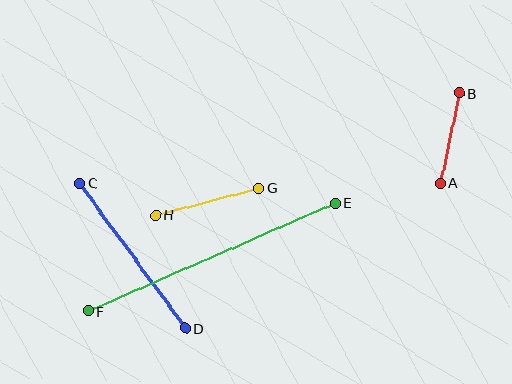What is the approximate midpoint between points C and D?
The midpoint is at approximately (133, 256) pixels.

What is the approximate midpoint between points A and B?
The midpoint is at approximately (450, 138) pixels.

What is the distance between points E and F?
The distance is approximately 269 pixels.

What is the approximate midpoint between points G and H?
The midpoint is at approximately (207, 202) pixels.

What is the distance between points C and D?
The distance is approximately 179 pixels.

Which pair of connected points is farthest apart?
Points E and F are farthest apart.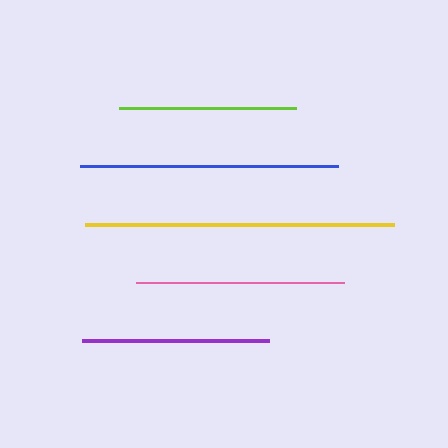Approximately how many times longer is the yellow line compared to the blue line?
The yellow line is approximately 1.2 times the length of the blue line.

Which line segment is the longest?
The yellow line is the longest at approximately 310 pixels.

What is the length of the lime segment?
The lime segment is approximately 177 pixels long.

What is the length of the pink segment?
The pink segment is approximately 208 pixels long.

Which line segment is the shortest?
The lime line is the shortest at approximately 177 pixels.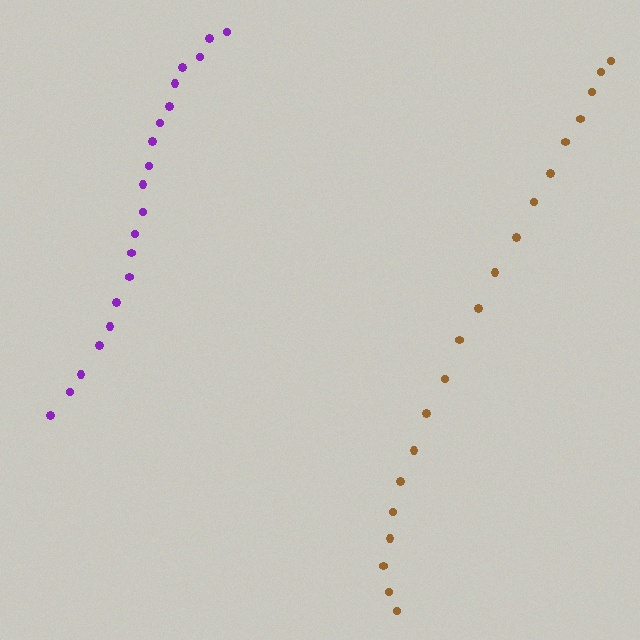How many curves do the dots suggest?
There are 2 distinct paths.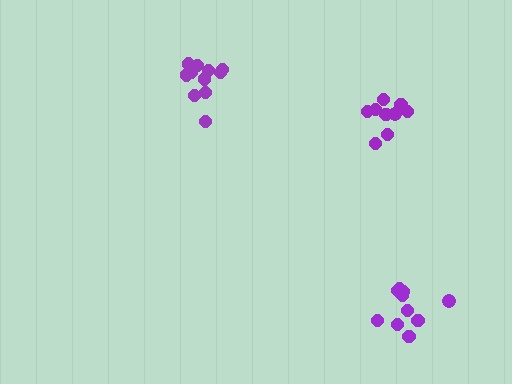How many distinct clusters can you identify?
There are 3 distinct clusters.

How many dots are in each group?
Group 1: 11 dots, Group 2: 9 dots, Group 3: 11 dots (31 total).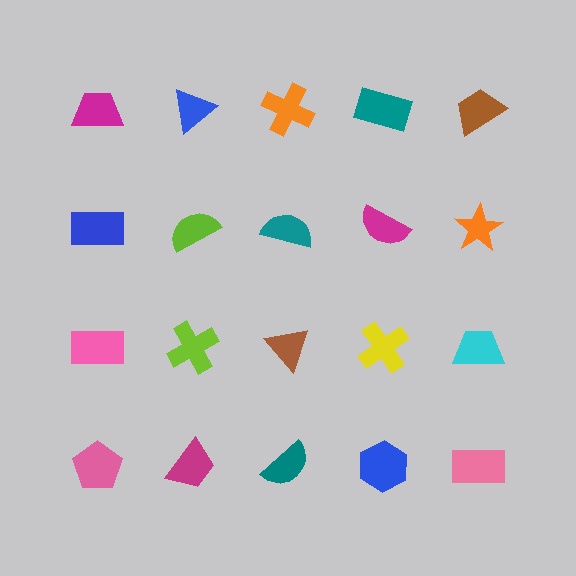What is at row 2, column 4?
A magenta semicircle.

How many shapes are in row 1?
5 shapes.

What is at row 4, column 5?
A pink rectangle.